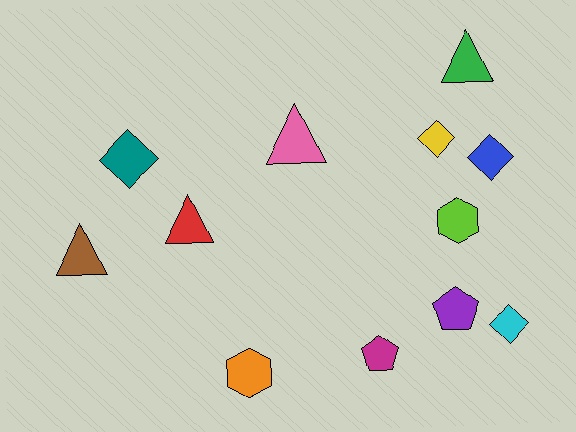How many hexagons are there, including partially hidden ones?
There are 2 hexagons.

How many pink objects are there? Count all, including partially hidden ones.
There is 1 pink object.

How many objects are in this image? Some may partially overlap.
There are 12 objects.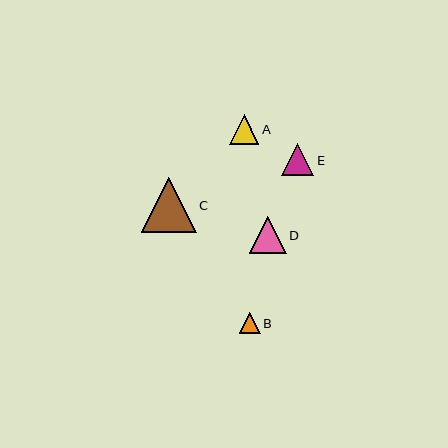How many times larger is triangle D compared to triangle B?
Triangle D is approximately 1.8 times the size of triangle B.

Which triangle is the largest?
Triangle C is the largest with a size of approximately 55 pixels.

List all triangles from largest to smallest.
From largest to smallest: C, D, E, A, B.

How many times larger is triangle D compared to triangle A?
Triangle D is approximately 1.3 times the size of triangle A.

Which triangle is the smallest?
Triangle B is the smallest with a size of approximately 21 pixels.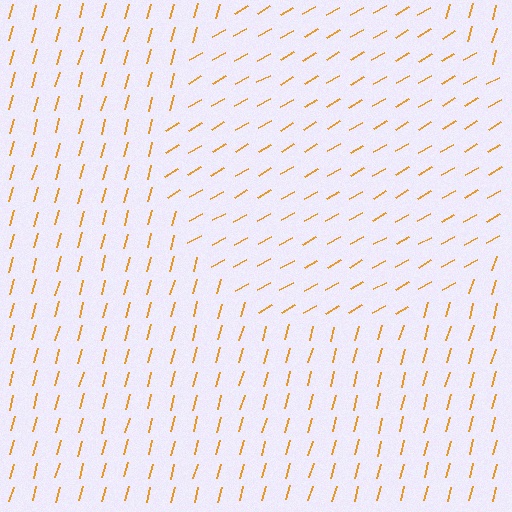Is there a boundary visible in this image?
Yes, there is a texture boundary formed by a change in line orientation.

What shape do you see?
I see a circle.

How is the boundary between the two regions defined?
The boundary is defined purely by a change in line orientation (approximately 45 degrees difference). All lines are the same color and thickness.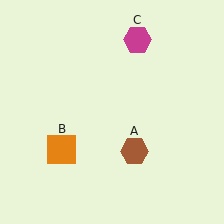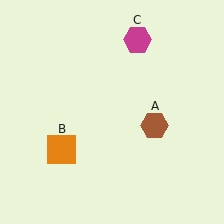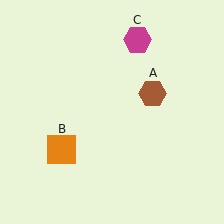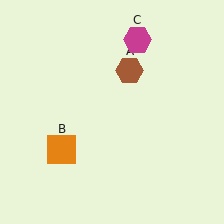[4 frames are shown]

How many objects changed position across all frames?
1 object changed position: brown hexagon (object A).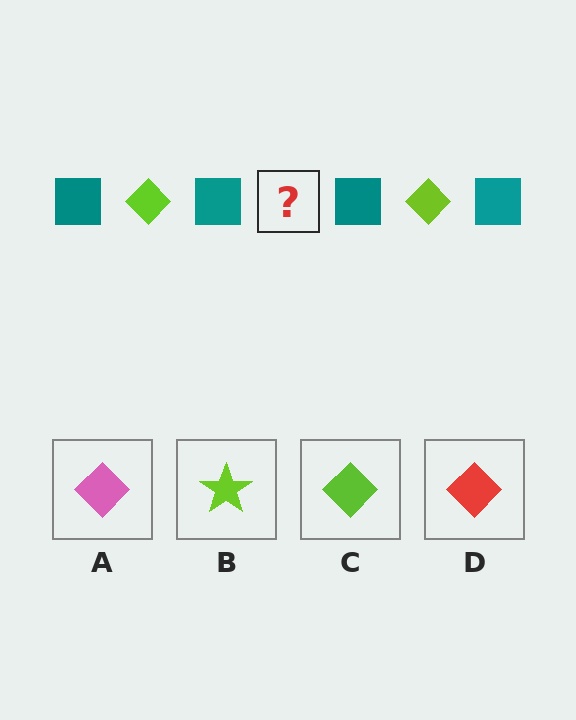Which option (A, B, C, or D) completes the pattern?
C.